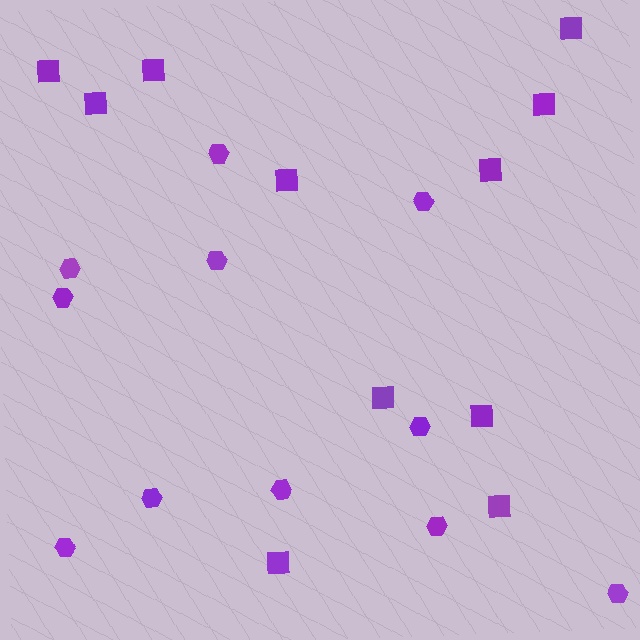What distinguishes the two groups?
There are 2 groups: one group of squares (11) and one group of hexagons (11).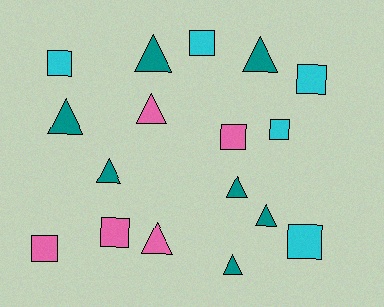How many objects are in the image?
There are 17 objects.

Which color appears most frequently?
Teal, with 7 objects.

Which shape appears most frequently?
Triangle, with 9 objects.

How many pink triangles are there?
There are 2 pink triangles.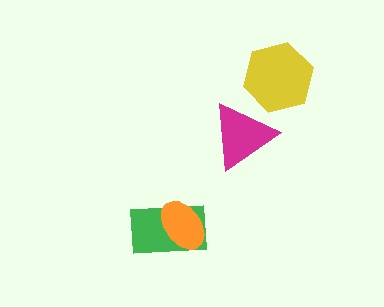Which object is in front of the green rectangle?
The orange ellipse is in front of the green rectangle.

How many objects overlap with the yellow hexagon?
0 objects overlap with the yellow hexagon.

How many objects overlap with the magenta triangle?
0 objects overlap with the magenta triangle.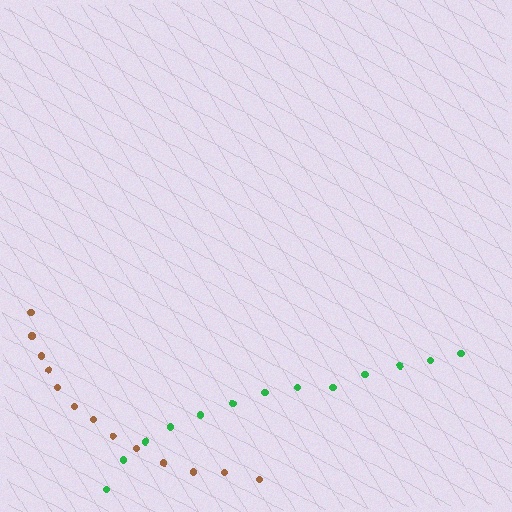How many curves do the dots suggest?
There are 2 distinct paths.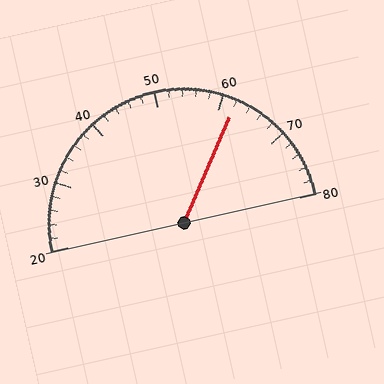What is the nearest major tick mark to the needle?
The nearest major tick mark is 60.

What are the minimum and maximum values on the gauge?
The gauge ranges from 20 to 80.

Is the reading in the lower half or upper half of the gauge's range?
The reading is in the upper half of the range (20 to 80).